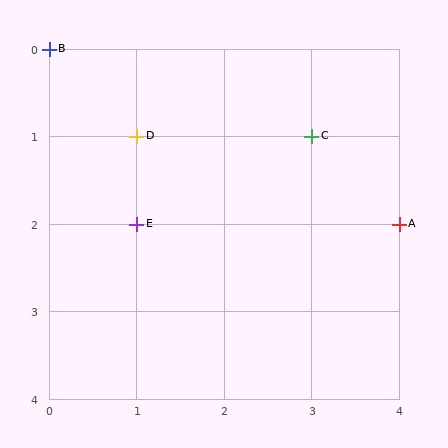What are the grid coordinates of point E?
Point E is at grid coordinates (1, 2).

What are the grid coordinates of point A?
Point A is at grid coordinates (4, 2).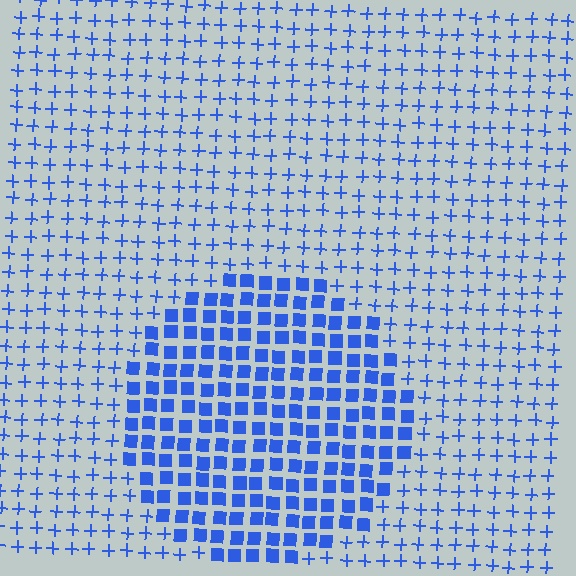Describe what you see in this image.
The image is filled with small blue elements arranged in a uniform grid. A circle-shaped region contains squares, while the surrounding area contains plus signs. The boundary is defined purely by the change in element shape.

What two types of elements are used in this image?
The image uses squares inside the circle region and plus signs outside it.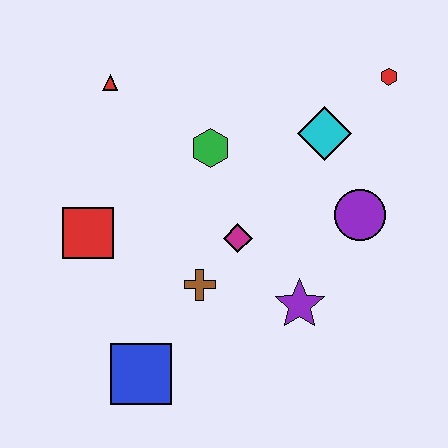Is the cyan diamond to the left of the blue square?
No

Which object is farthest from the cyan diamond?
The blue square is farthest from the cyan diamond.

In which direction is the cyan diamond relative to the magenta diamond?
The cyan diamond is above the magenta diamond.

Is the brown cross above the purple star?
Yes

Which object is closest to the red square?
The brown cross is closest to the red square.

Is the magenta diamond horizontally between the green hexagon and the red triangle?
No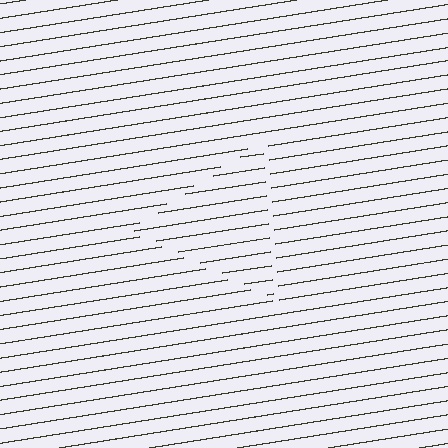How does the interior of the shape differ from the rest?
The interior of the shape contains the same grating, shifted by half a period — the contour is defined by the phase discontinuity where line-ends from the inner and outer gratings abut.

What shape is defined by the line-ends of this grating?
An illusory triangle. The interior of the shape contains the same grating, shifted by half a period — the contour is defined by the phase discontinuity where line-ends from the inner and outer gratings abut.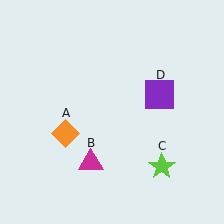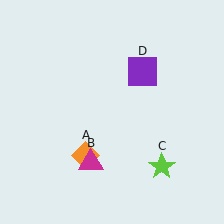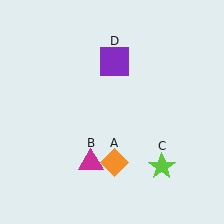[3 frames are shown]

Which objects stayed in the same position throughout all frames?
Magenta triangle (object B) and lime star (object C) remained stationary.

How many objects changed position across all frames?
2 objects changed position: orange diamond (object A), purple square (object D).